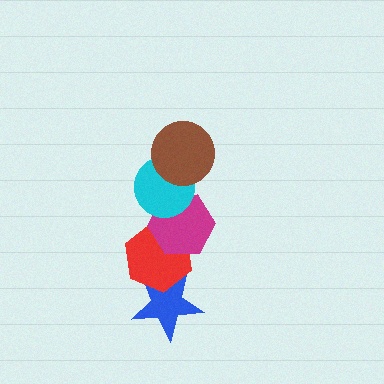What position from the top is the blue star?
The blue star is 5th from the top.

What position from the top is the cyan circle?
The cyan circle is 2nd from the top.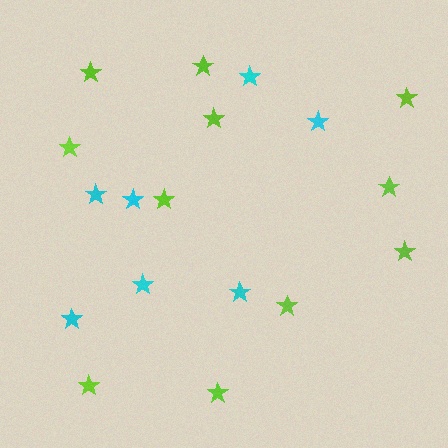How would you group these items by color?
There are 2 groups: one group of lime stars (11) and one group of cyan stars (7).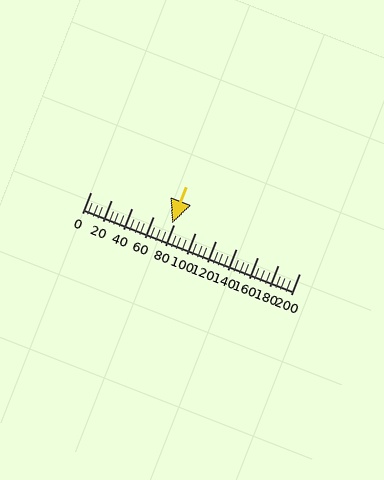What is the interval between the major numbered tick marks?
The major tick marks are spaced 20 units apart.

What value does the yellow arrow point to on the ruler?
The yellow arrow points to approximately 78.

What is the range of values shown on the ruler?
The ruler shows values from 0 to 200.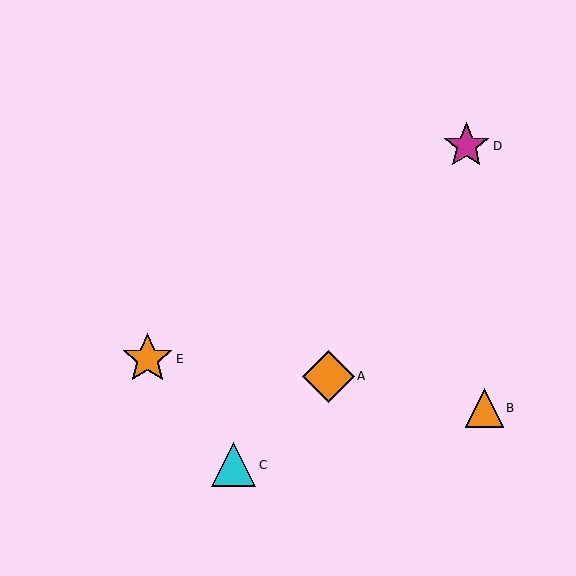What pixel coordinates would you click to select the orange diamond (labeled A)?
Click at (328, 376) to select the orange diamond A.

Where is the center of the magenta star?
The center of the magenta star is at (466, 146).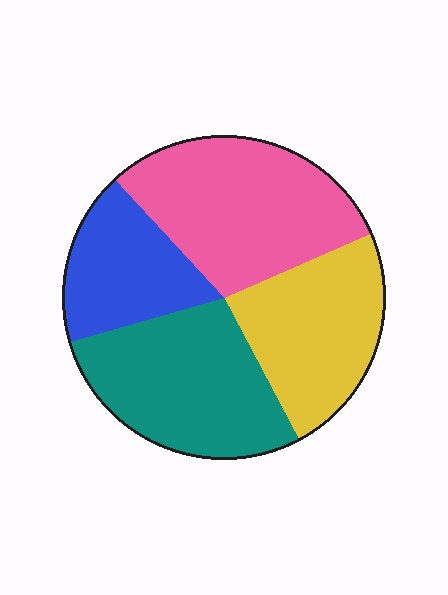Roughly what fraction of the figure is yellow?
Yellow takes up about one quarter (1/4) of the figure.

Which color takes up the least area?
Blue, at roughly 20%.